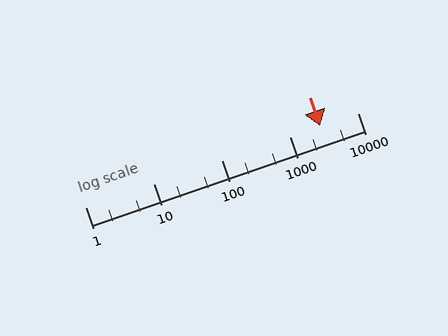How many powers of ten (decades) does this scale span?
The scale spans 4 decades, from 1 to 10000.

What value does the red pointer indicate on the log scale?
The pointer indicates approximately 2800.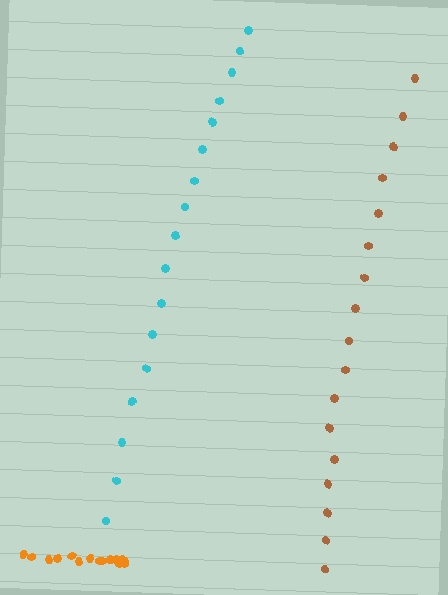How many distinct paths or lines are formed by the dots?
There are 3 distinct paths.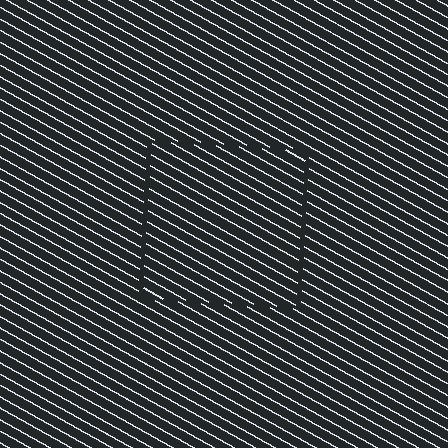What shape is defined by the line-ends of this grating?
An illusory square. The interior of the shape contains the same grating, shifted by half a period — the contour is defined by the phase discontinuity where line-ends from the inner and outer gratings abut.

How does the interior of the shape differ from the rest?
The interior of the shape contains the same grating, shifted by half a period — the contour is defined by the phase discontinuity where line-ends from the inner and outer gratings abut.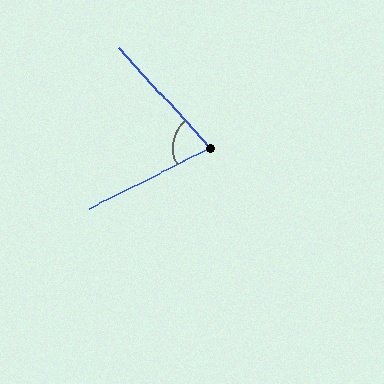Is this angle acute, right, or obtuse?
It is acute.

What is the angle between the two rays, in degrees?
Approximately 74 degrees.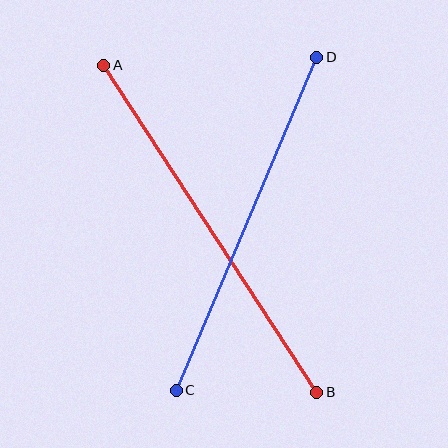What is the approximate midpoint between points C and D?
The midpoint is at approximately (246, 224) pixels.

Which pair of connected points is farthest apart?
Points A and B are farthest apart.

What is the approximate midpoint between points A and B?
The midpoint is at approximately (210, 229) pixels.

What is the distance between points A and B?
The distance is approximately 390 pixels.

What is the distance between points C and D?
The distance is approximately 362 pixels.